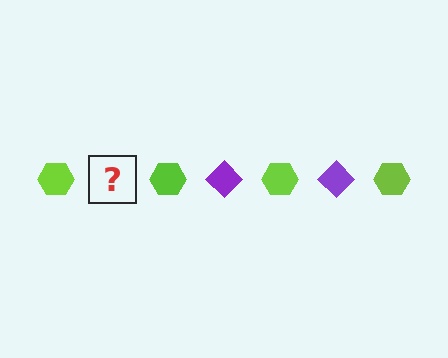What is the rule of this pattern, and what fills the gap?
The rule is that the pattern alternates between lime hexagon and purple diamond. The gap should be filled with a purple diamond.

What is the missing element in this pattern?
The missing element is a purple diamond.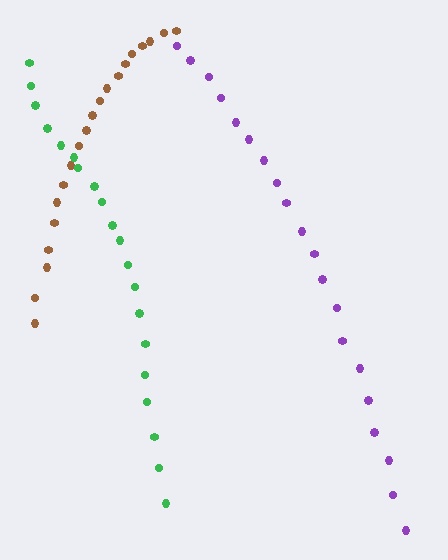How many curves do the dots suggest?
There are 3 distinct paths.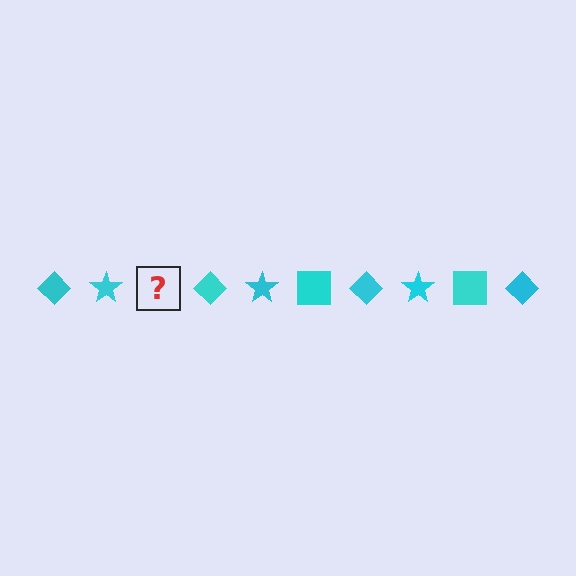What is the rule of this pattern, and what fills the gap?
The rule is that the pattern cycles through diamond, star, square shapes in cyan. The gap should be filled with a cyan square.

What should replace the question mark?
The question mark should be replaced with a cyan square.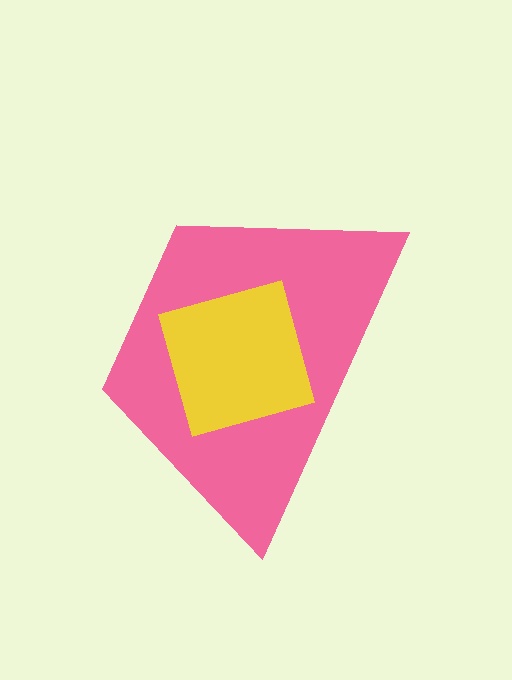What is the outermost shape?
The pink trapezoid.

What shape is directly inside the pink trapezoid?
The yellow diamond.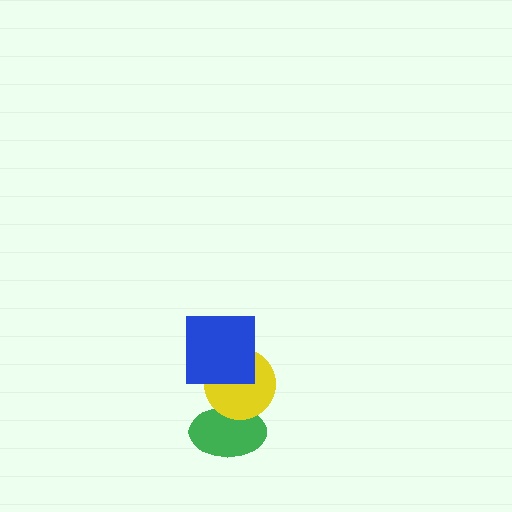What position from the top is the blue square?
The blue square is 1st from the top.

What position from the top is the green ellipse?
The green ellipse is 3rd from the top.